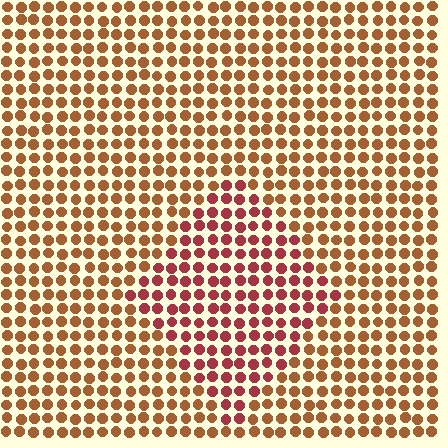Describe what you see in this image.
The image is filled with small brown elements in a uniform arrangement. A diamond-shaped region is visible where the elements are tinted to a slightly different hue, forming a subtle color boundary.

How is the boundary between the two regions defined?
The boundary is defined purely by a slight shift in hue (about 32 degrees). Spacing, size, and orientation are identical on both sides.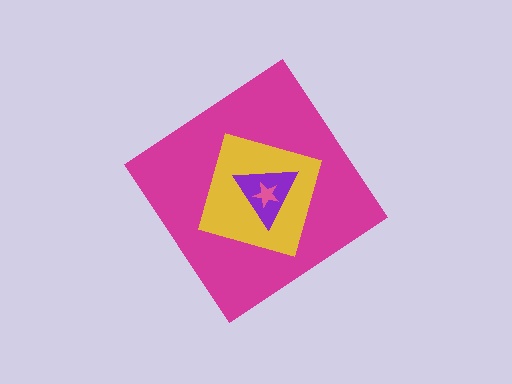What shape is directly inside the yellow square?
The purple triangle.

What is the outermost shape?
The magenta diamond.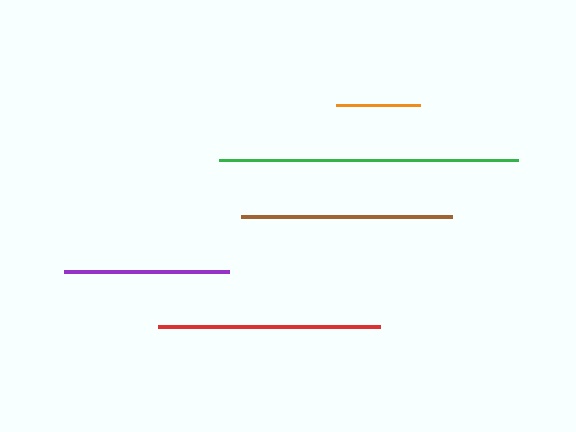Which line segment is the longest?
The green line is the longest at approximately 300 pixels.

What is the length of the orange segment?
The orange segment is approximately 84 pixels long.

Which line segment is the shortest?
The orange line is the shortest at approximately 84 pixels.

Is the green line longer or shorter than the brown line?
The green line is longer than the brown line.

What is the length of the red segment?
The red segment is approximately 222 pixels long.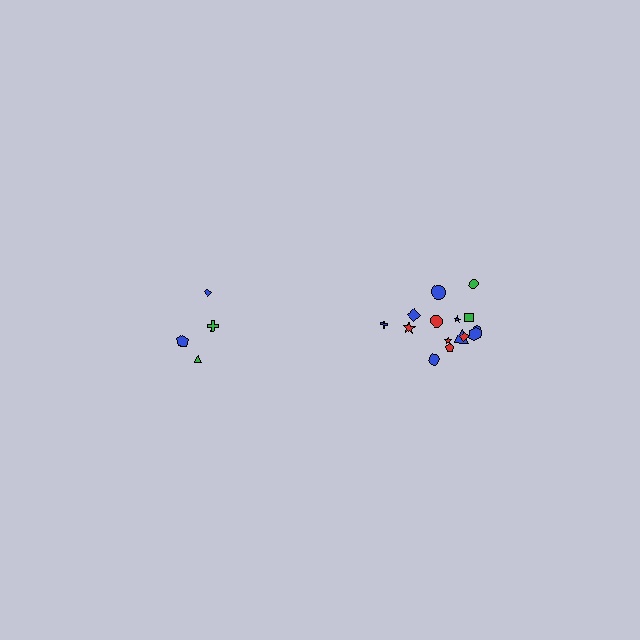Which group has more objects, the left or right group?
The right group.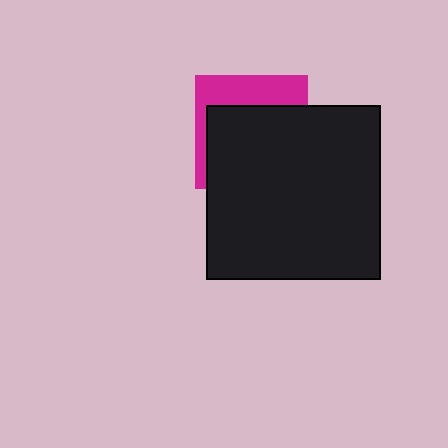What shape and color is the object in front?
The object in front is a black square.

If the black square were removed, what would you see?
You would see the complete magenta square.